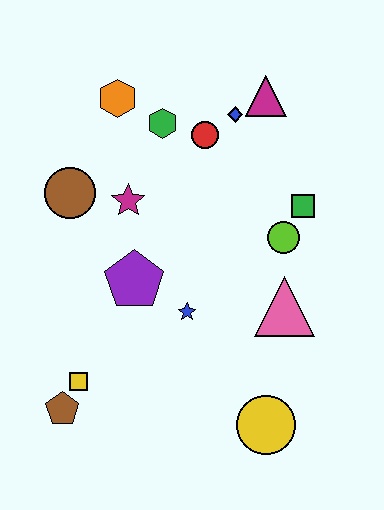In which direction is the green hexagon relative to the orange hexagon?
The green hexagon is to the right of the orange hexagon.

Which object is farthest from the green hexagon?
The yellow circle is farthest from the green hexagon.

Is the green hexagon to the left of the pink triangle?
Yes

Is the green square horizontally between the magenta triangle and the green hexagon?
No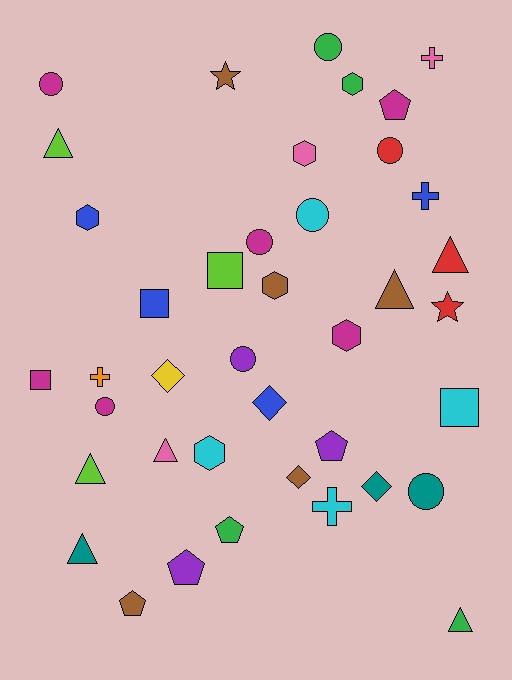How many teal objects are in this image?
There are 3 teal objects.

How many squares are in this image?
There are 4 squares.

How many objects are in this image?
There are 40 objects.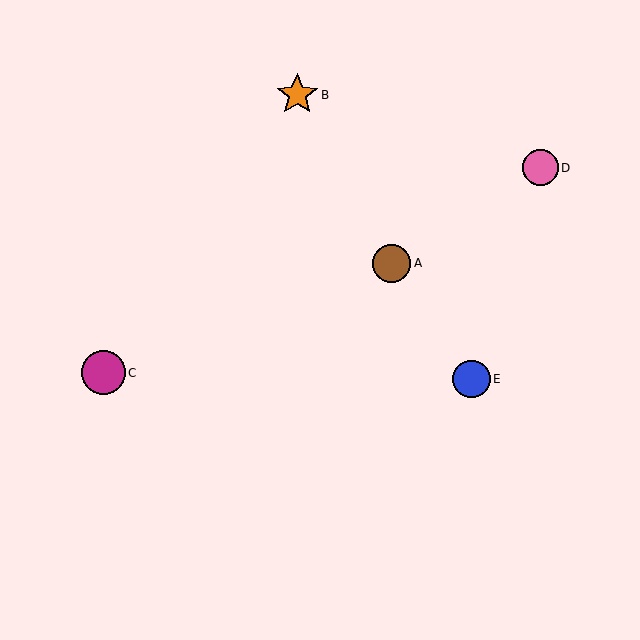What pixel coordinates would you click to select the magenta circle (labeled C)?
Click at (103, 373) to select the magenta circle C.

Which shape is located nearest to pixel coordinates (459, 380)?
The blue circle (labeled E) at (472, 379) is nearest to that location.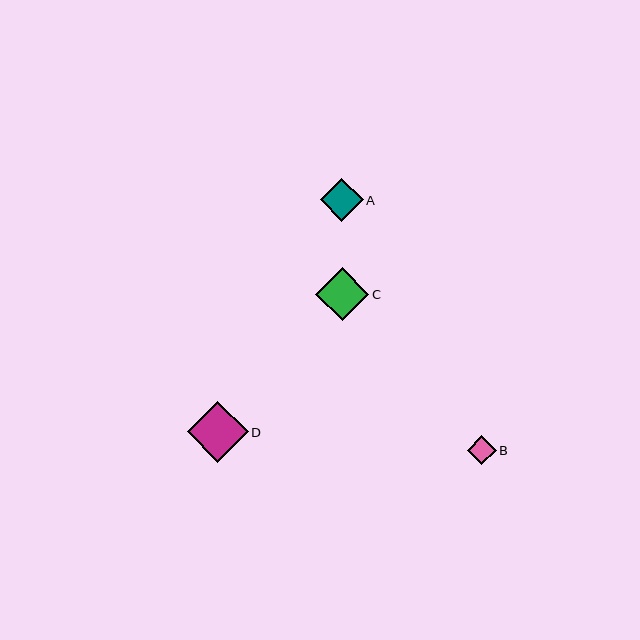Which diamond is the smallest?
Diamond B is the smallest with a size of approximately 29 pixels.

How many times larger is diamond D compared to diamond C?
Diamond D is approximately 1.2 times the size of diamond C.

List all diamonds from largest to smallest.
From largest to smallest: D, C, A, B.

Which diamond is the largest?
Diamond D is the largest with a size of approximately 61 pixels.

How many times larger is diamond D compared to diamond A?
Diamond D is approximately 1.4 times the size of diamond A.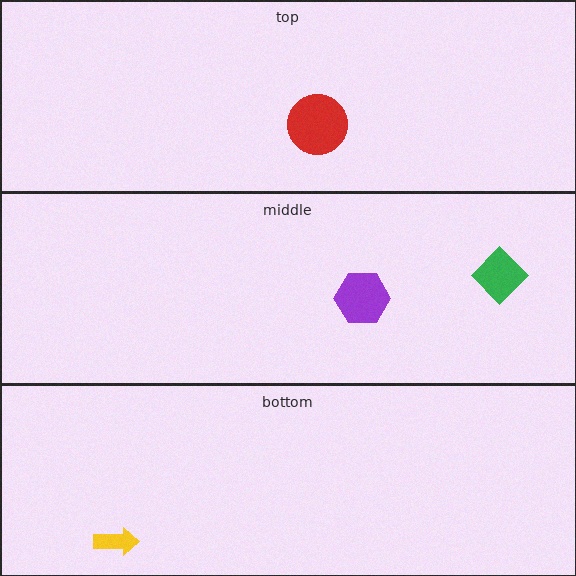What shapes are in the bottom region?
The yellow arrow.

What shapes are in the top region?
The red circle.